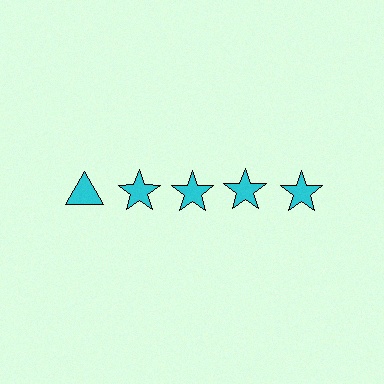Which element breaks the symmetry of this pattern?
The cyan triangle in the top row, leftmost column breaks the symmetry. All other shapes are cyan stars.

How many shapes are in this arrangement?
There are 5 shapes arranged in a grid pattern.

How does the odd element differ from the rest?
It has a different shape: triangle instead of star.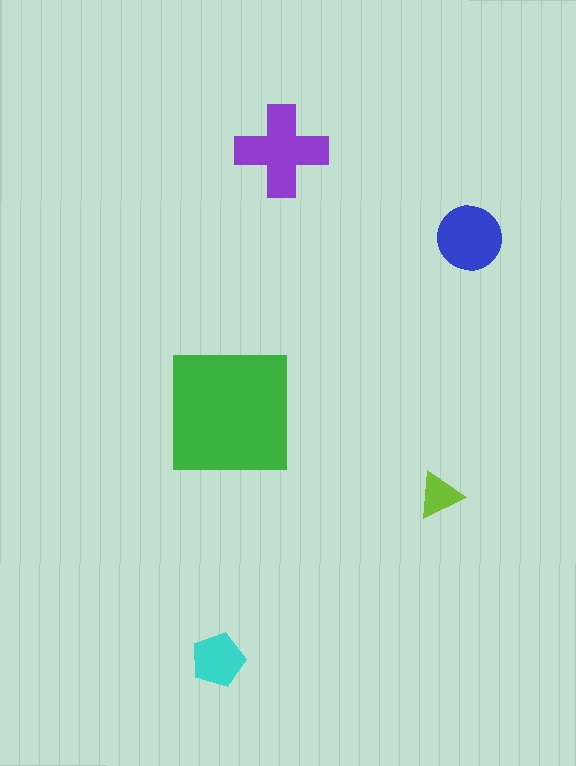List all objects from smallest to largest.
The lime triangle, the cyan pentagon, the blue circle, the purple cross, the green square.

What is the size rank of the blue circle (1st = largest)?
3rd.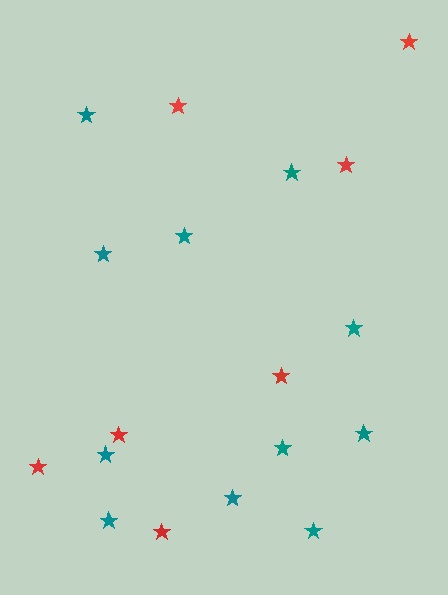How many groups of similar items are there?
There are 2 groups: one group of teal stars (11) and one group of red stars (7).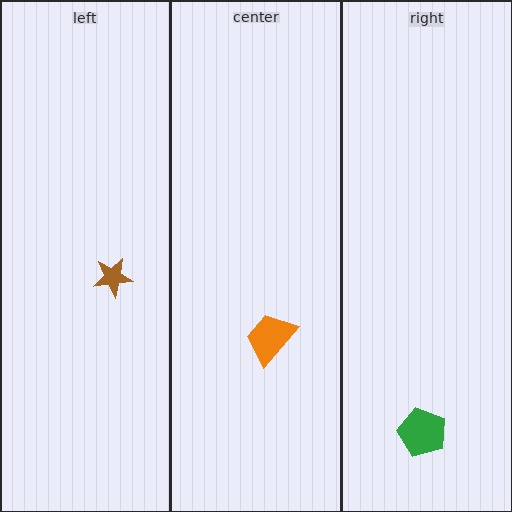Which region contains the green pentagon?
The right region.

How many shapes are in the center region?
1.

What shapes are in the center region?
The orange trapezoid.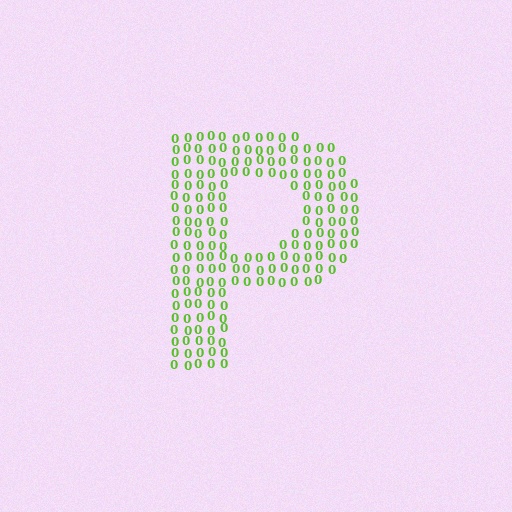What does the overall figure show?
The overall figure shows the letter P.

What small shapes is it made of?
It is made of small digit 0's.